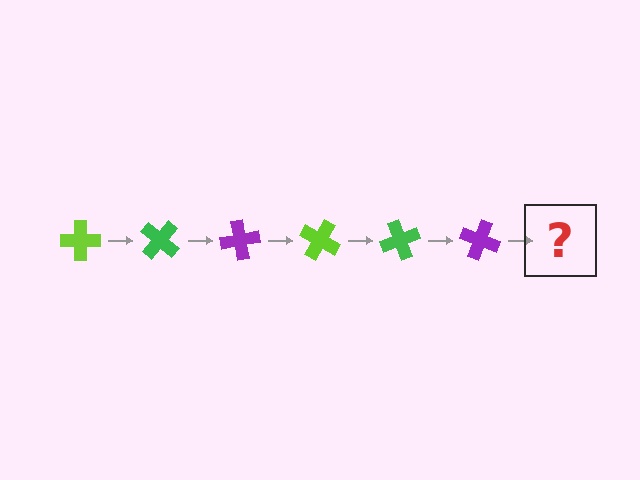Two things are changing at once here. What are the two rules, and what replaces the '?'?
The two rules are that it rotates 40 degrees each step and the color cycles through lime, green, and purple. The '?' should be a lime cross, rotated 240 degrees from the start.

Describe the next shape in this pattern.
It should be a lime cross, rotated 240 degrees from the start.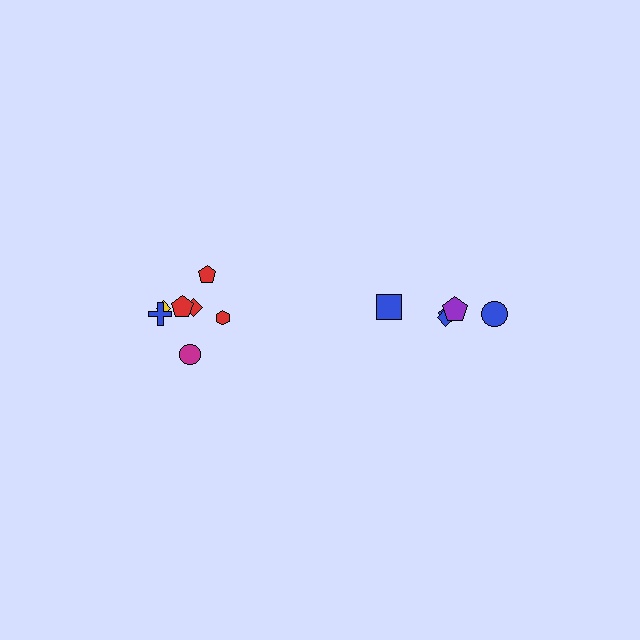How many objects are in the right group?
There are 5 objects.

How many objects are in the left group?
There are 7 objects.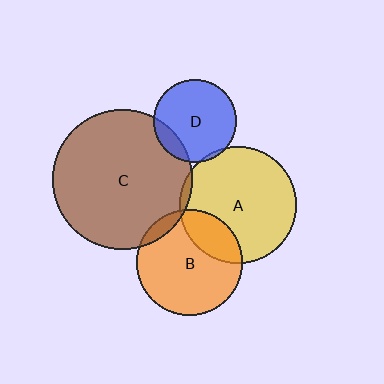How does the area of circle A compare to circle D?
Approximately 2.0 times.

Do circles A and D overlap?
Yes.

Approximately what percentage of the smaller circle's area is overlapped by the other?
Approximately 5%.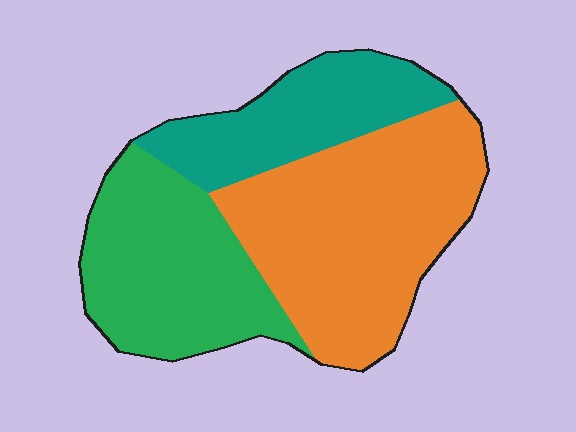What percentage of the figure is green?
Green takes up about one third (1/3) of the figure.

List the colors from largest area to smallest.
From largest to smallest: orange, green, teal.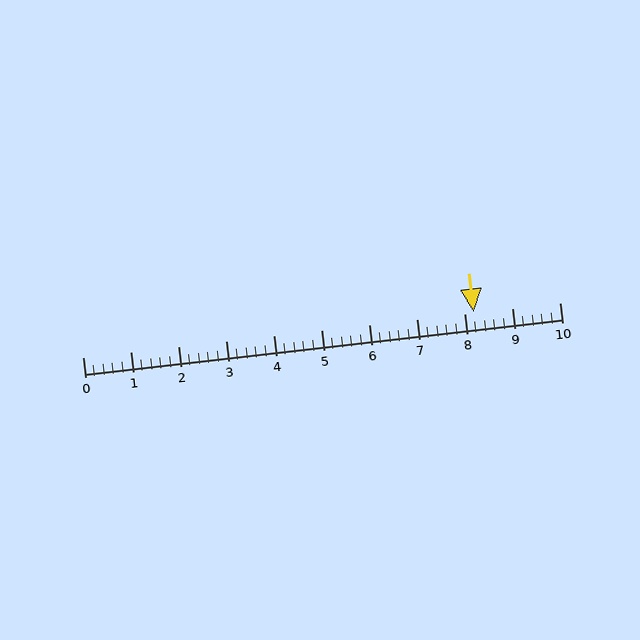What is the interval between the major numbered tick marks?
The major tick marks are spaced 1 units apart.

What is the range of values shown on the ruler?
The ruler shows values from 0 to 10.